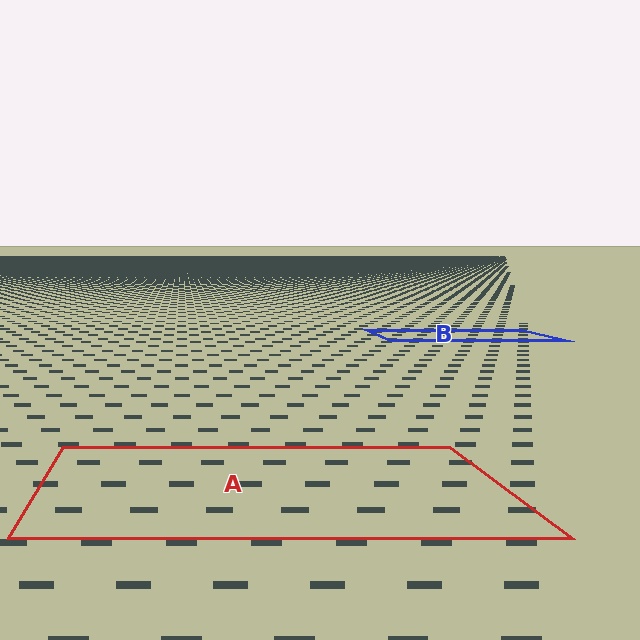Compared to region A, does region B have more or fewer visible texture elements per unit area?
Region B has more texture elements per unit area — they are packed more densely because it is farther away.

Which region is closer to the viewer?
Region A is closer. The texture elements there are larger and more spread out.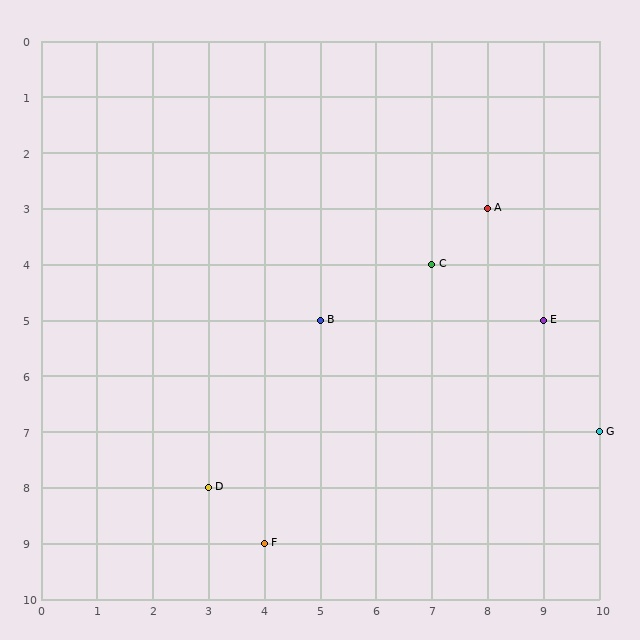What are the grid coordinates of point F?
Point F is at grid coordinates (4, 9).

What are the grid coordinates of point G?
Point G is at grid coordinates (10, 7).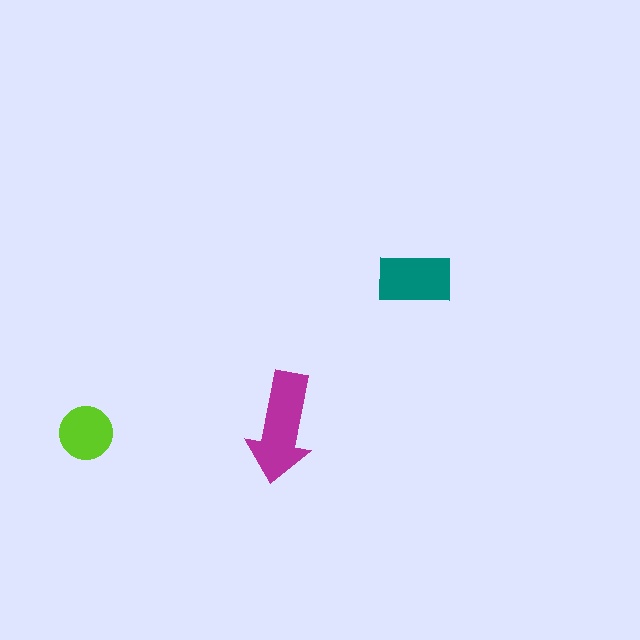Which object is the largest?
The magenta arrow.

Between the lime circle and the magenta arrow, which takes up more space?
The magenta arrow.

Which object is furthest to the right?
The teal rectangle is rightmost.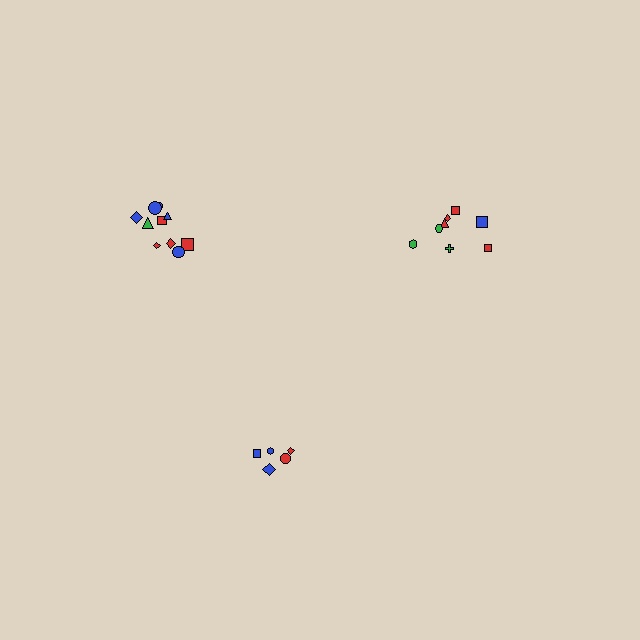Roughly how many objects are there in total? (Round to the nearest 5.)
Roughly 25 objects in total.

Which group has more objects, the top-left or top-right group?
The top-left group.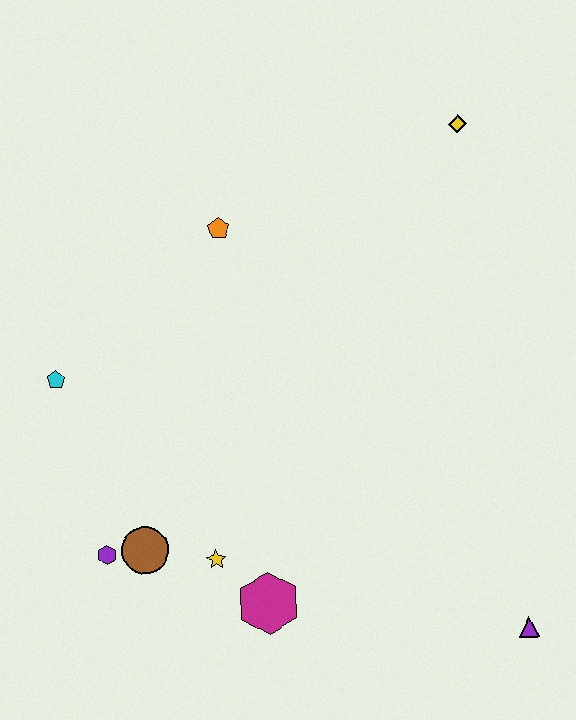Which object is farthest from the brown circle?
The yellow diamond is farthest from the brown circle.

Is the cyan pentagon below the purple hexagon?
No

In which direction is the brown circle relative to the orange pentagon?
The brown circle is below the orange pentagon.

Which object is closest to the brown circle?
The purple hexagon is closest to the brown circle.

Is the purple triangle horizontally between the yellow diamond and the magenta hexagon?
No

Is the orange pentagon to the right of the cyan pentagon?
Yes